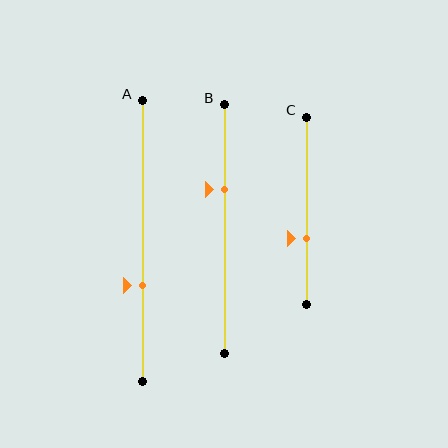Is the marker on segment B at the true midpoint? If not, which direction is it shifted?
No, the marker on segment B is shifted upward by about 16% of the segment length.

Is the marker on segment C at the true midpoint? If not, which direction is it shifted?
No, the marker on segment C is shifted downward by about 14% of the segment length.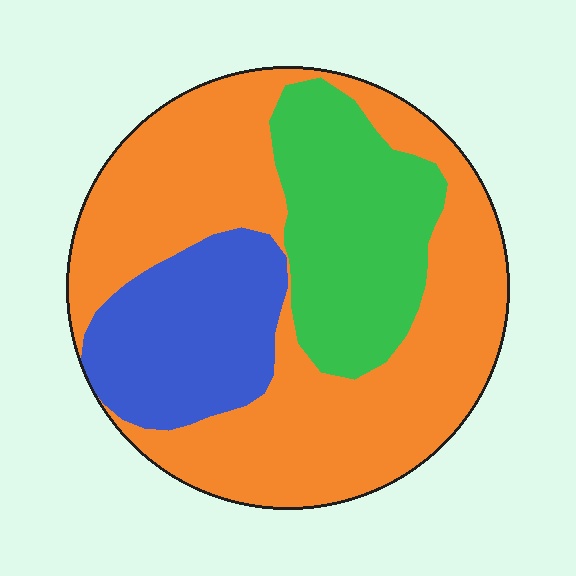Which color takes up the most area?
Orange, at roughly 55%.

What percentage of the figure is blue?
Blue covers 19% of the figure.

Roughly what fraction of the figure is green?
Green covers 23% of the figure.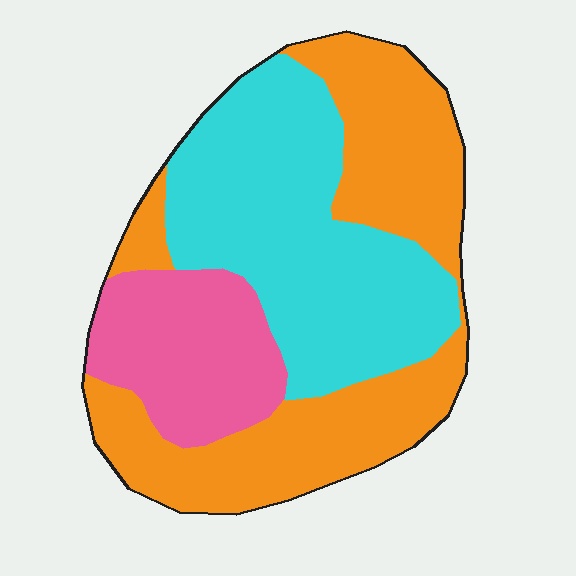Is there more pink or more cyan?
Cyan.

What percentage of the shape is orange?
Orange takes up between a quarter and a half of the shape.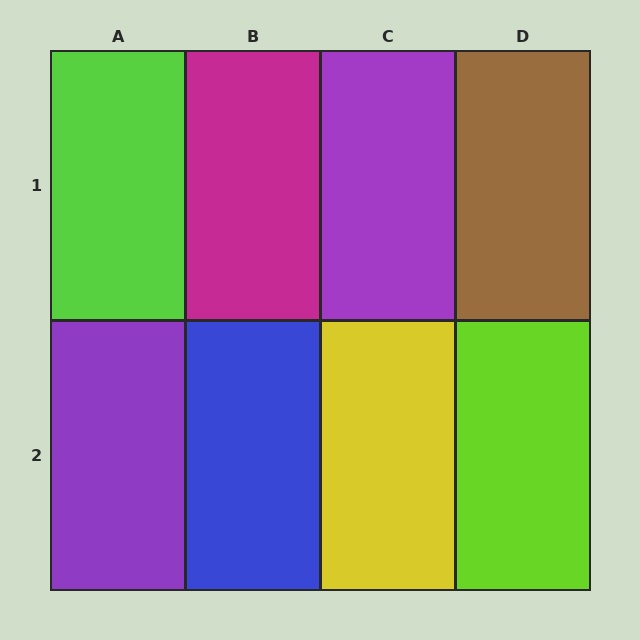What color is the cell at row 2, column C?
Yellow.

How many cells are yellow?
1 cell is yellow.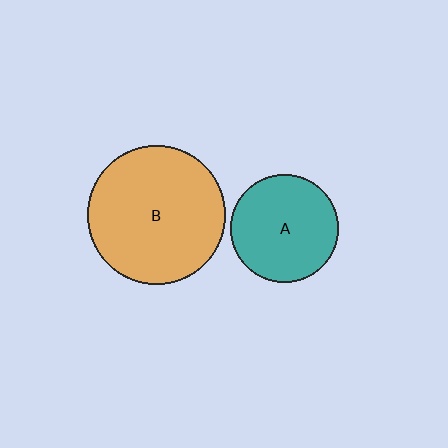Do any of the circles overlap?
No, none of the circles overlap.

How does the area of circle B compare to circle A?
Approximately 1.7 times.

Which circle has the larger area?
Circle B (orange).